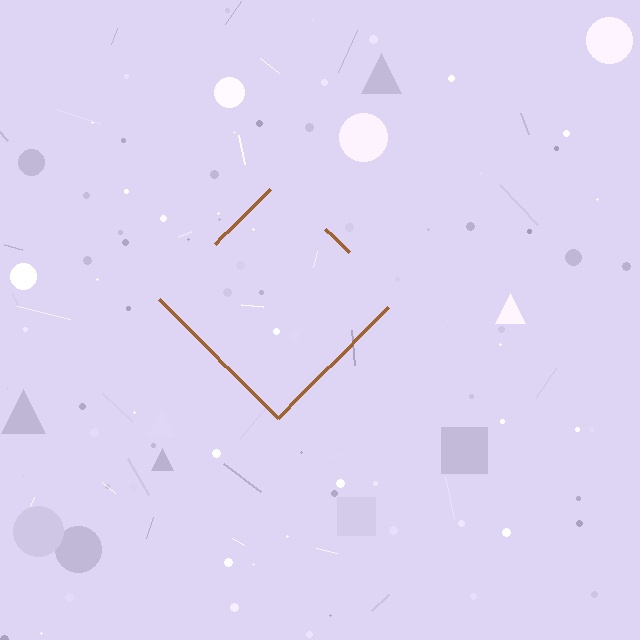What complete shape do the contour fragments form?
The contour fragments form a diamond.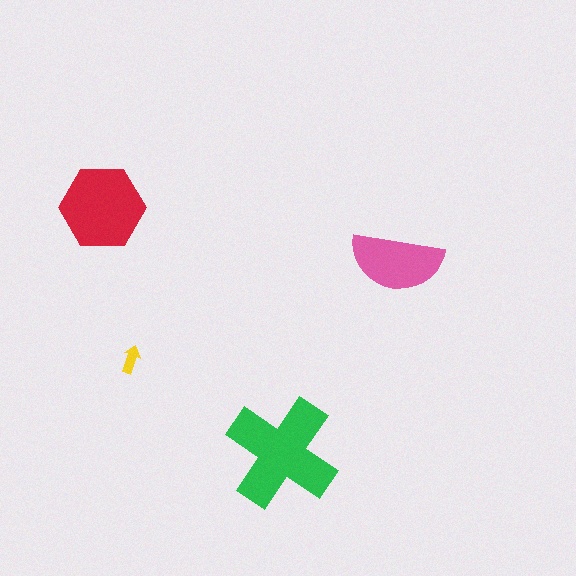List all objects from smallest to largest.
The yellow arrow, the pink semicircle, the red hexagon, the green cross.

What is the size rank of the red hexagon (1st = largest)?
2nd.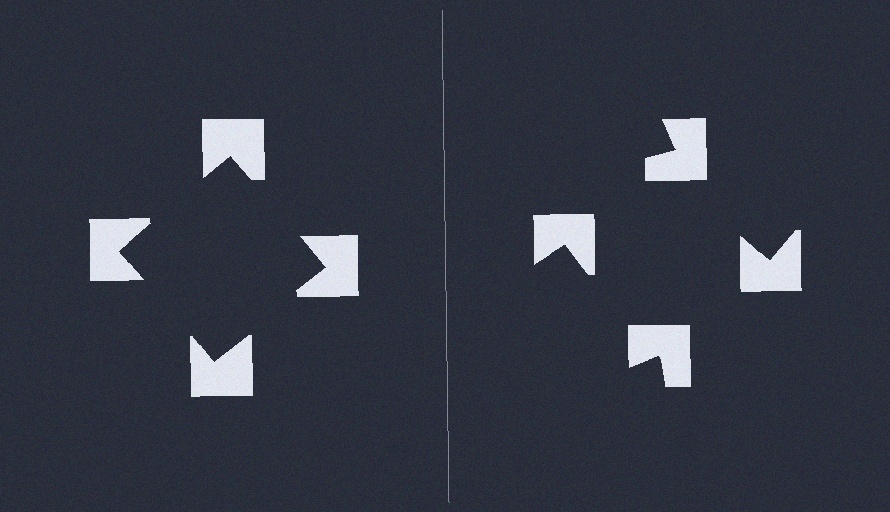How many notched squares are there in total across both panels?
8 — 4 on each side.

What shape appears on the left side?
An illusory square.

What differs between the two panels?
The notched squares are positioned identically on both sides; only the wedge orientations differ. On the left they align to a square; on the right they are misaligned.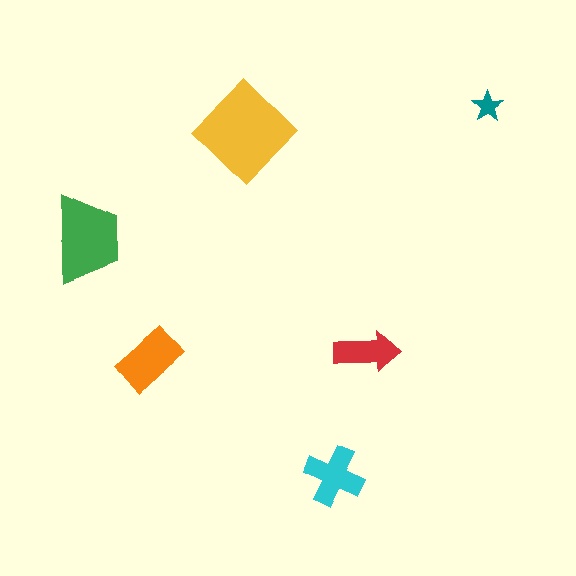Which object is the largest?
The yellow diamond.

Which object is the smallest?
The teal star.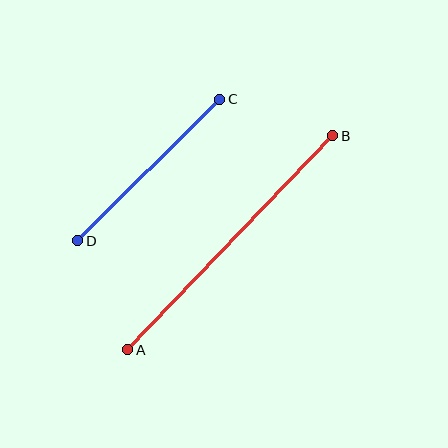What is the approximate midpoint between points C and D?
The midpoint is at approximately (149, 170) pixels.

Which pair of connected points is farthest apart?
Points A and B are farthest apart.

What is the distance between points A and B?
The distance is approximately 296 pixels.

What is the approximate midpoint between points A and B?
The midpoint is at approximately (230, 243) pixels.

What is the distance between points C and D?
The distance is approximately 201 pixels.